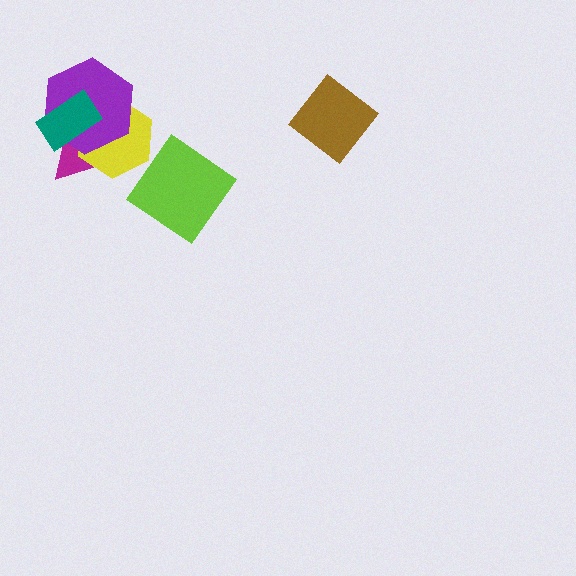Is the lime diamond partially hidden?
No, no other shape covers it.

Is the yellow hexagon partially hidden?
Yes, it is partially covered by another shape.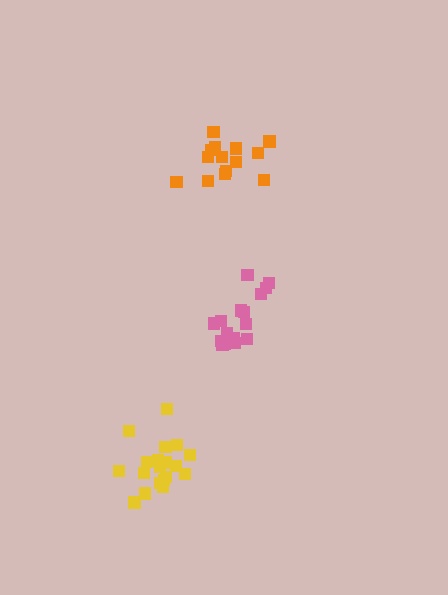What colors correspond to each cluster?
The clusters are colored: pink, yellow, orange.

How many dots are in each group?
Group 1: 18 dots, Group 2: 19 dots, Group 3: 14 dots (51 total).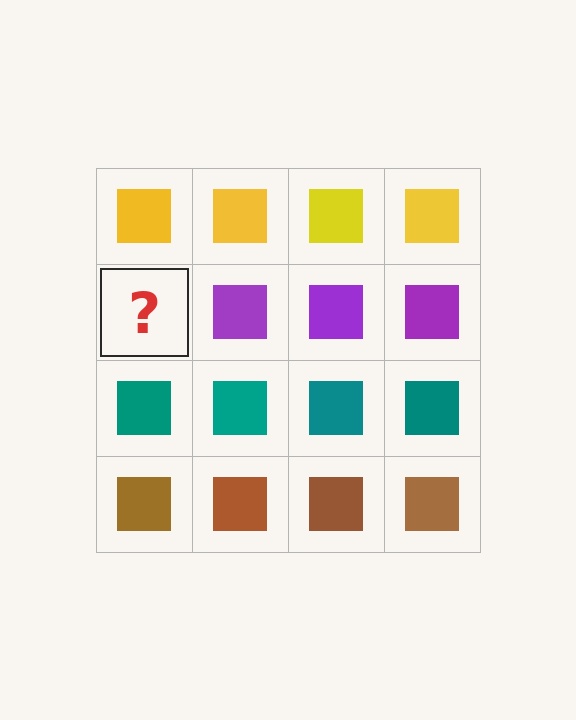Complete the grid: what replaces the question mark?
The question mark should be replaced with a purple square.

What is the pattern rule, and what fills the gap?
The rule is that each row has a consistent color. The gap should be filled with a purple square.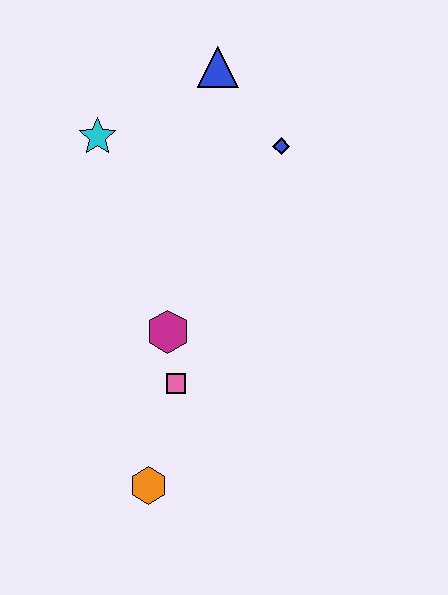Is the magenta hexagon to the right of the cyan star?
Yes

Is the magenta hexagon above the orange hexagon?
Yes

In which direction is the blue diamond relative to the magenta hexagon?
The blue diamond is above the magenta hexagon.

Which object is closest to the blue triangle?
The blue diamond is closest to the blue triangle.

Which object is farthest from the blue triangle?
The orange hexagon is farthest from the blue triangle.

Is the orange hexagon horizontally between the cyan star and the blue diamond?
Yes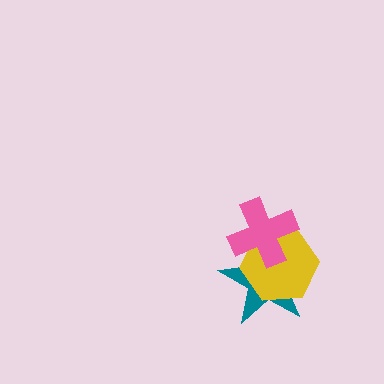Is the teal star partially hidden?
Yes, it is partially covered by another shape.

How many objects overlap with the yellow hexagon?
2 objects overlap with the yellow hexagon.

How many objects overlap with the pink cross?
2 objects overlap with the pink cross.